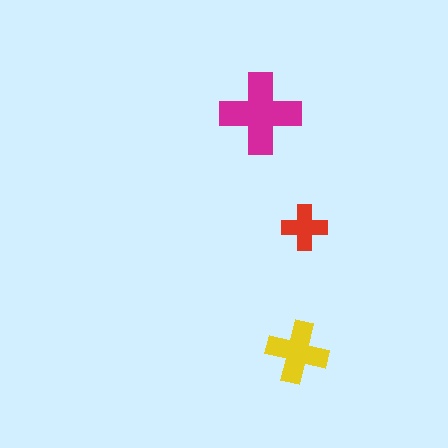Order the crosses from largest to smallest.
the magenta one, the yellow one, the red one.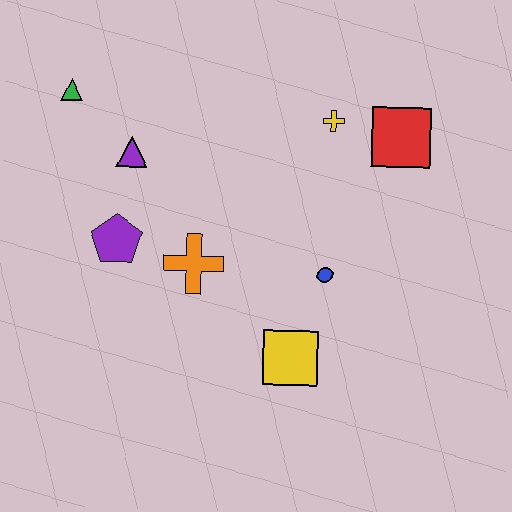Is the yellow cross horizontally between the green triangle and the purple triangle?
No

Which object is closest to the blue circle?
The yellow square is closest to the blue circle.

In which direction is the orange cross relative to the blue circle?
The orange cross is to the left of the blue circle.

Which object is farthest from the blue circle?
The green triangle is farthest from the blue circle.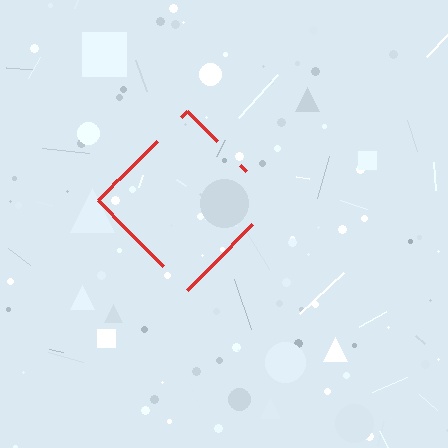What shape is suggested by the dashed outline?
The dashed outline suggests a diamond.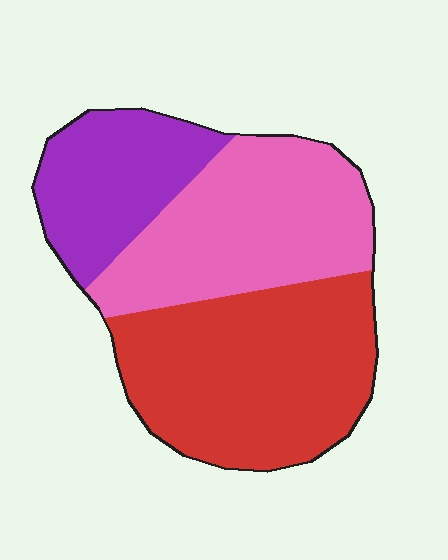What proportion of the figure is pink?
Pink takes up between a quarter and a half of the figure.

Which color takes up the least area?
Purple, at roughly 20%.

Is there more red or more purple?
Red.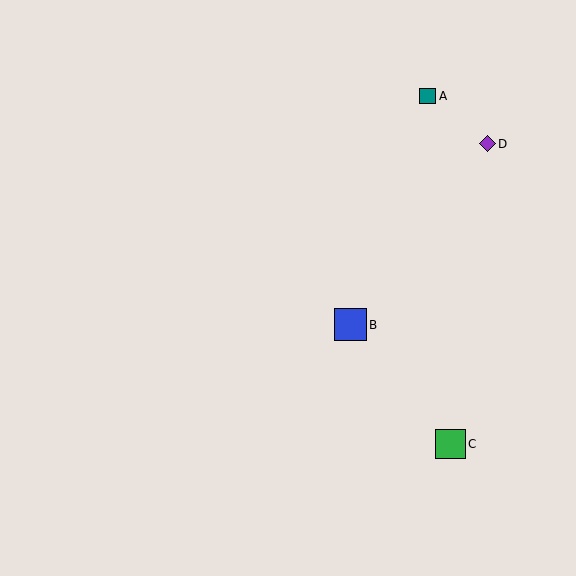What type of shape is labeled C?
Shape C is a green square.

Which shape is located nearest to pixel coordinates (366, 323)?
The blue square (labeled B) at (351, 325) is nearest to that location.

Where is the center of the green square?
The center of the green square is at (450, 444).